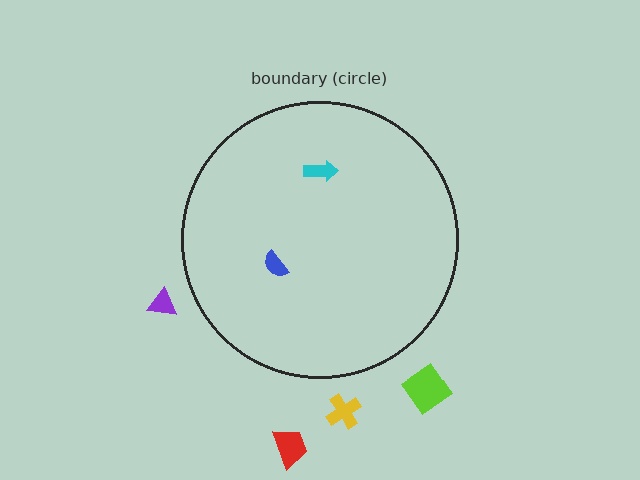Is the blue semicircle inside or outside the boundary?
Inside.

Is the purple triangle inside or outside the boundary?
Outside.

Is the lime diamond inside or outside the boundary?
Outside.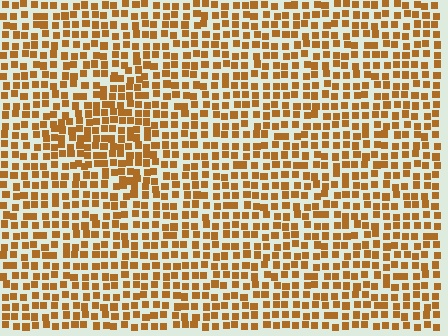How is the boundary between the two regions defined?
The boundary is defined by a change in element density (approximately 1.4x ratio). All elements are the same color, size, and shape.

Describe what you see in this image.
The image contains small brown elements arranged at two different densities. A triangle-shaped region is visible where the elements are more densely packed than the surrounding area.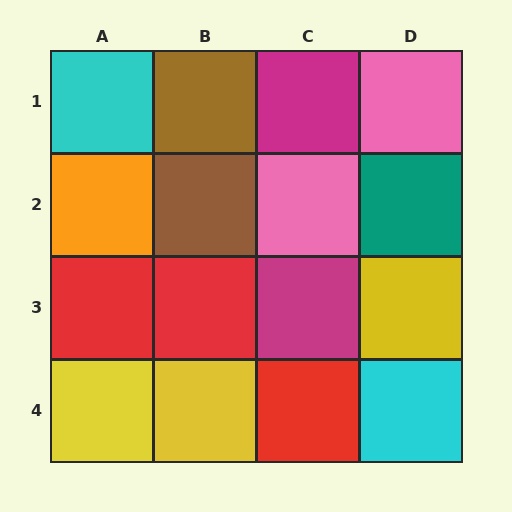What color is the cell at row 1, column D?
Pink.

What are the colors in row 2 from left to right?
Orange, brown, pink, teal.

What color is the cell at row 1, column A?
Cyan.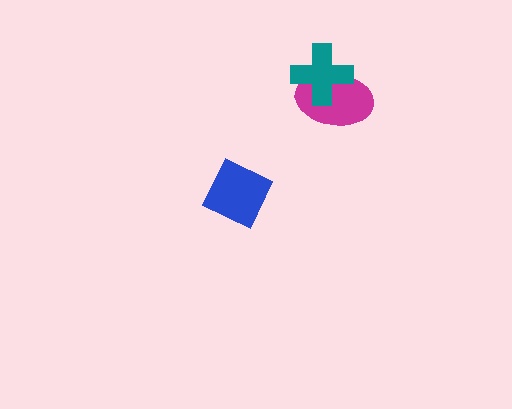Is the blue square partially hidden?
No, no other shape covers it.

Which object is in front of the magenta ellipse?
The teal cross is in front of the magenta ellipse.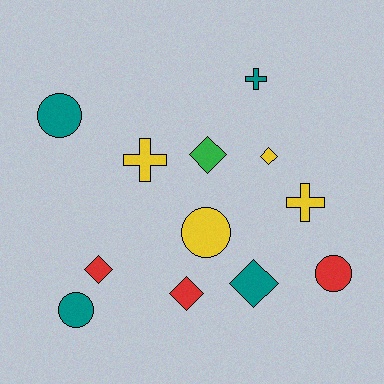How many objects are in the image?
There are 12 objects.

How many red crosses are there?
There are no red crosses.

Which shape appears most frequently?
Diamond, with 5 objects.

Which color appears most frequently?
Teal, with 4 objects.